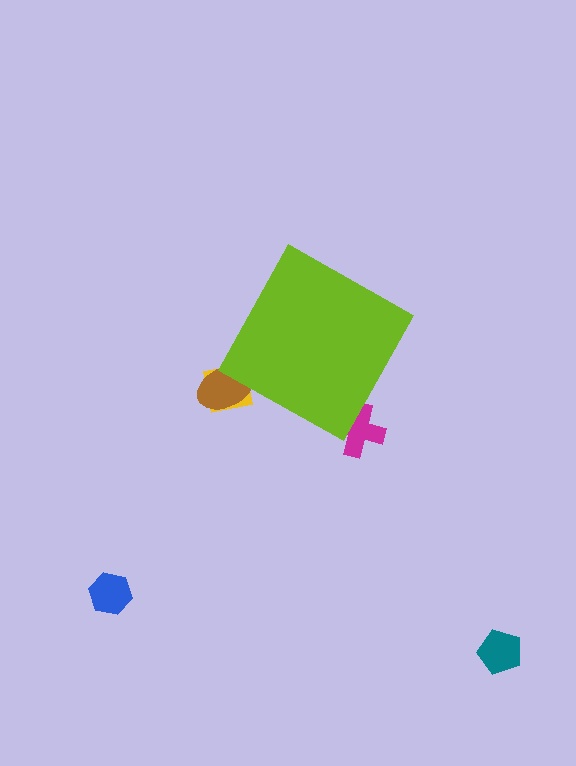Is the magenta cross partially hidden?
Yes, the magenta cross is partially hidden behind the lime diamond.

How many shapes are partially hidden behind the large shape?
3 shapes are partially hidden.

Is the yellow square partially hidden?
Yes, the yellow square is partially hidden behind the lime diamond.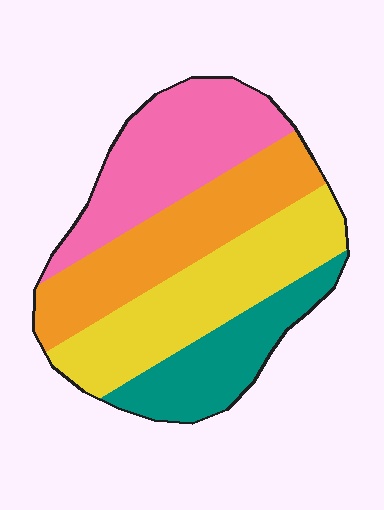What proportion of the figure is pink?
Pink takes up between a sixth and a third of the figure.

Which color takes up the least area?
Teal, at roughly 20%.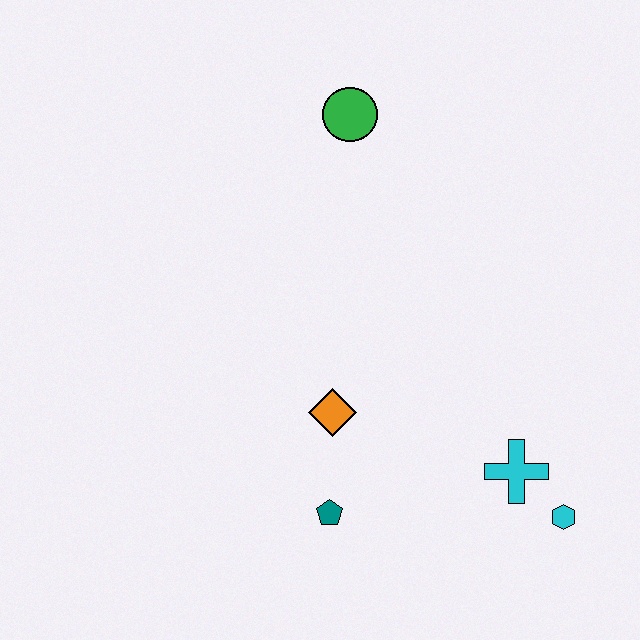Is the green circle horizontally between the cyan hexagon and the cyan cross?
No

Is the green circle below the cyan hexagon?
No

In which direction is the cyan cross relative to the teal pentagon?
The cyan cross is to the right of the teal pentagon.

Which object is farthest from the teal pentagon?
The green circle is farthest from the teal pentagon.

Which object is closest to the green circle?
The orange diamond is closest to the green circle.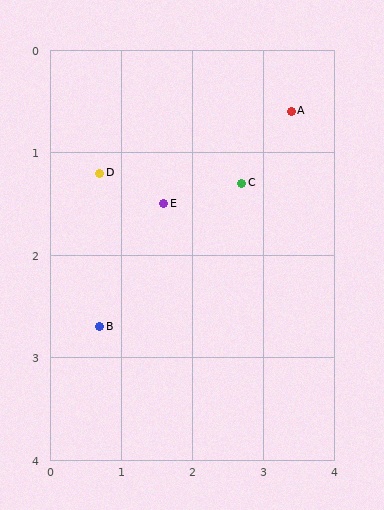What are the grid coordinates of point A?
Point A is at approximately (3.4, 0.6).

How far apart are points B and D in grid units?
Points B and D are about 1.5 grid units apart.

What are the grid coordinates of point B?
Point B is at approximately (0.7, 2.7).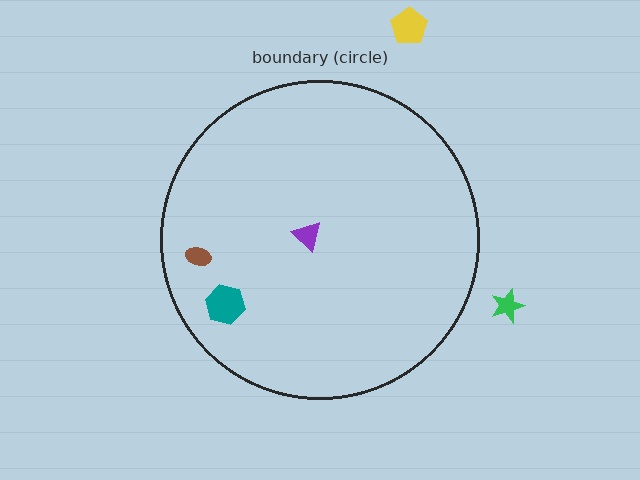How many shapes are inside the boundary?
3 inside, 2 outside.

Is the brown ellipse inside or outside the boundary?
Inside.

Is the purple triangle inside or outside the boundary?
Inside.